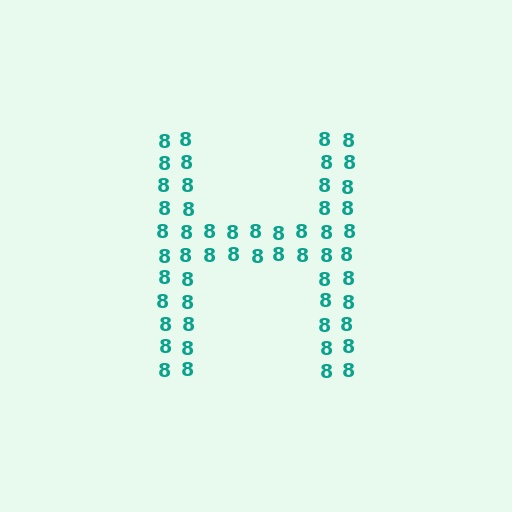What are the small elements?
The small elements are digit 8's.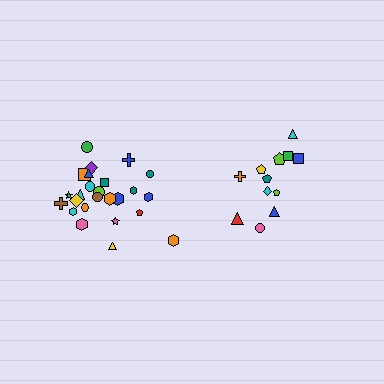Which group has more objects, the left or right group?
The left group.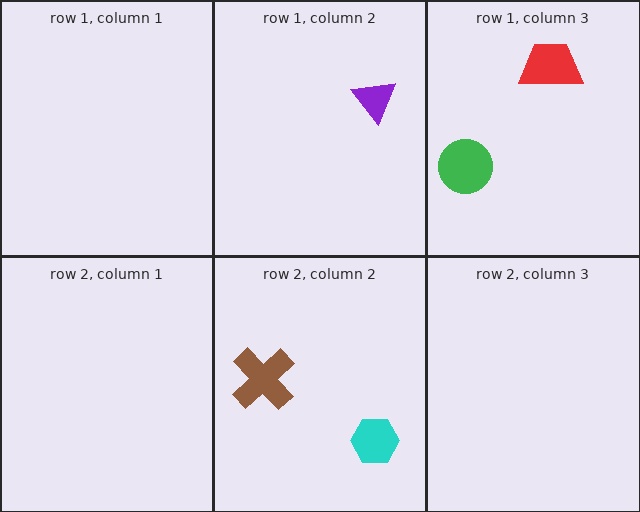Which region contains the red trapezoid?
The row 1, column 3 region.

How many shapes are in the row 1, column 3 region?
2.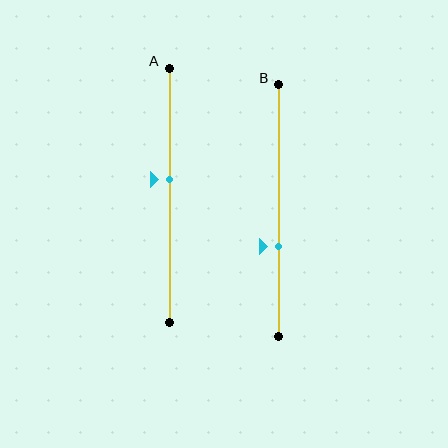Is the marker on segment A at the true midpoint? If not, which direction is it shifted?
No, the marker on segment A is shifted upward by about 6% of the segment length.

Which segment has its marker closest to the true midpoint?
Segment A has its marker closest to the true midpoint.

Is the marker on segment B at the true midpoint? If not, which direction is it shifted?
No, the marker on segment B is shifted downward by about 14% of the segment length.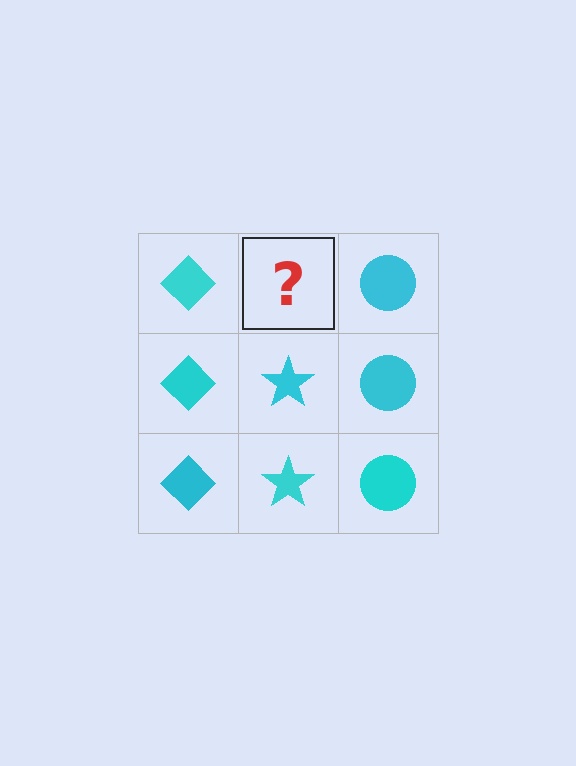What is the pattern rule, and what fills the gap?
The rule is that each column has a consistent shape. The gap should be filled with a cyan star.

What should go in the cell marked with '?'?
The missing cell should contain a cyan star.